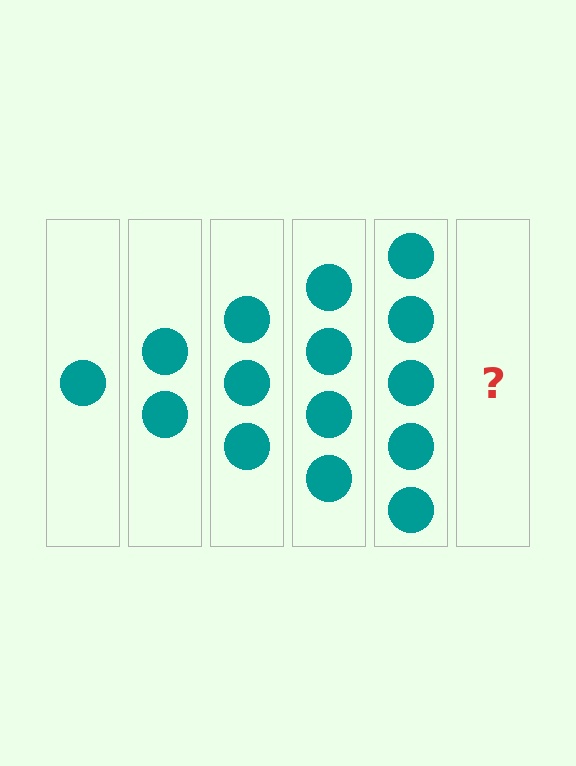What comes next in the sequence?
The next element should be 6 circles.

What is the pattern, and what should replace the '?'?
The pattern is that each step adds one more circle. The '?' should be 6 circles.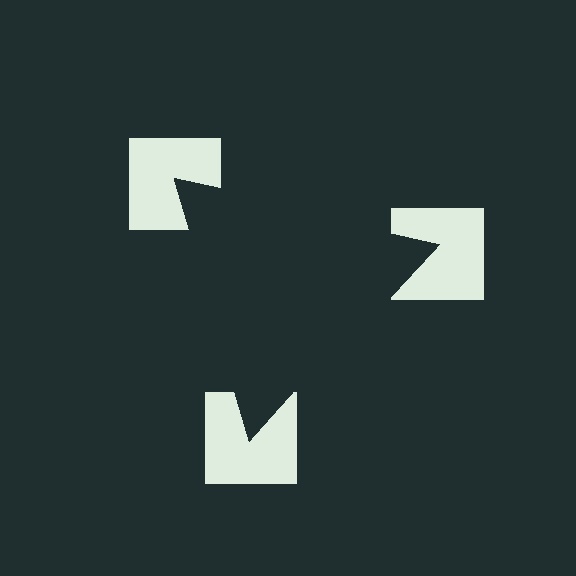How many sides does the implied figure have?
3 sides.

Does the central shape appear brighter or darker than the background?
It typically appears slightly darker than the background, even though no actual brightness change is drawn.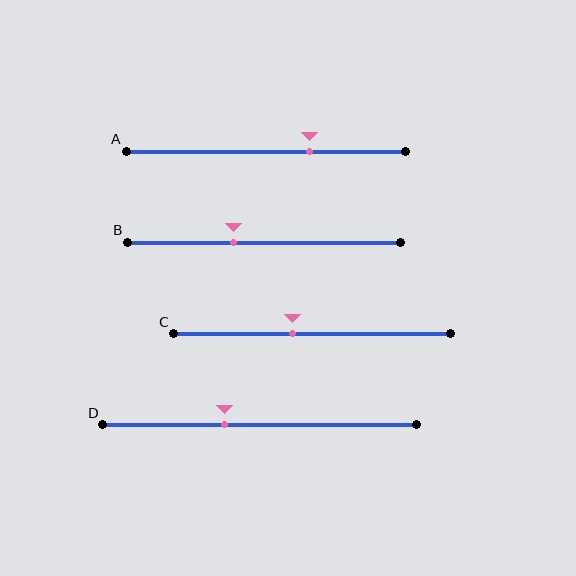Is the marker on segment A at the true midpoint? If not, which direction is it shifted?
No, the marker on segment A is shifted to the right by about 16% of the segment length.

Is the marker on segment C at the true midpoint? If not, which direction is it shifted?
No, the marker on segment C is shifted to the left by about 7% of the segment length.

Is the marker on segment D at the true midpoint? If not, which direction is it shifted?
No, the marker on segment D is shifted to the left by about 11% of the segment length.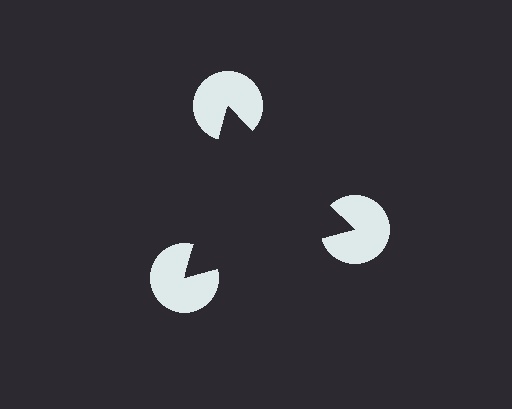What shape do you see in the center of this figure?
An illusory triangle — its edges are inferred from the aligned wedge cuts in the pac-man discs, not physically drawn.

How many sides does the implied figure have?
3 sides.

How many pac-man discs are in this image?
There are 3 — one at each vertex of the illusory triangle.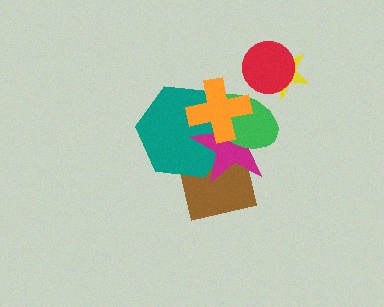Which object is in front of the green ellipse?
The orange cross is in front of the green ellipse.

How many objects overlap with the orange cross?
4 objects overlap with the orange cross.